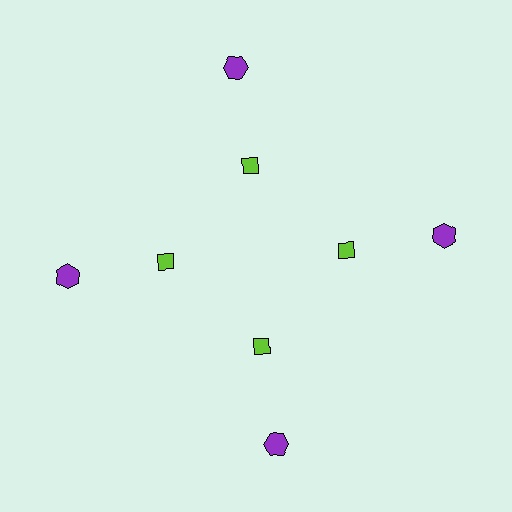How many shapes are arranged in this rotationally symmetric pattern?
There are 8 shapes, arranged in 4 groups of 2.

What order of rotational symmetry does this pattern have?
This pattern has 4-fold rotational symmetry.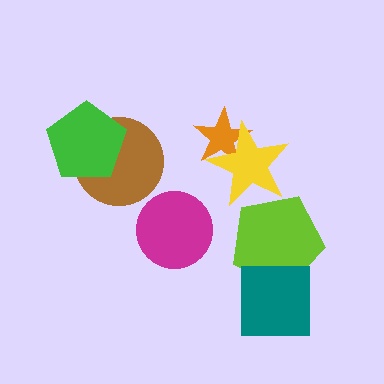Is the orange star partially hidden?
Yes, it is partially covered by another shape.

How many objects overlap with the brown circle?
1 object overlaps with the brown circle.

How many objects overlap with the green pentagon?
1 object overlaps with the green pentagon.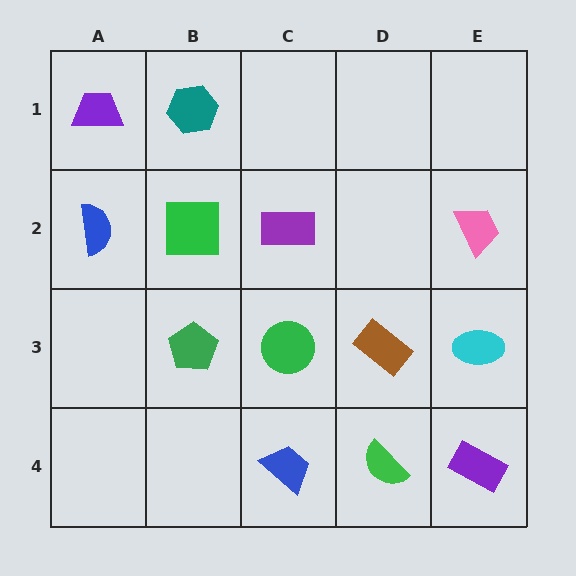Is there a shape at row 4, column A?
No, that cell is empty.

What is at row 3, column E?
A cyan ellipse.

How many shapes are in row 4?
3 shapes.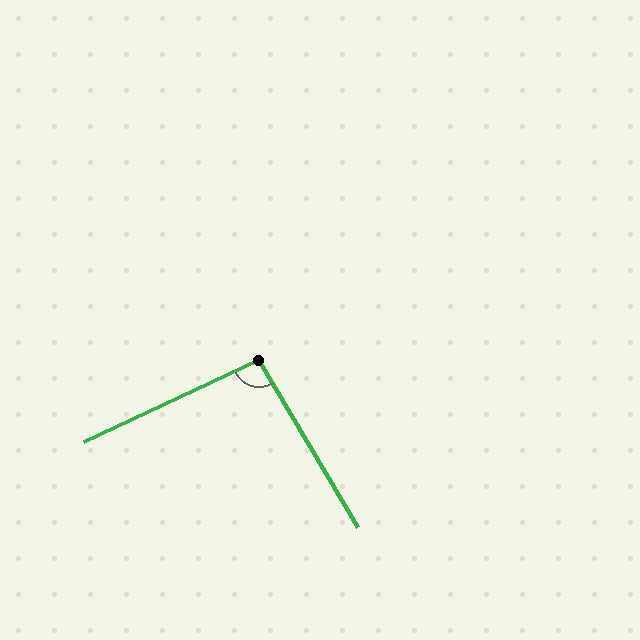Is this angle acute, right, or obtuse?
It is obtuse.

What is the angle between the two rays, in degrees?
Approximately 95 degrees.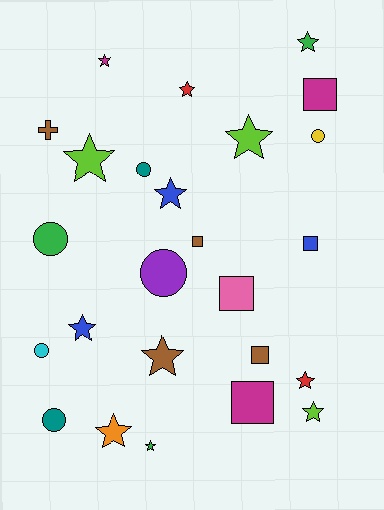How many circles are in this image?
There are 6 circles.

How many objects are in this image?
There are 25 objects.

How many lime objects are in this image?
There are 3 lime objects.